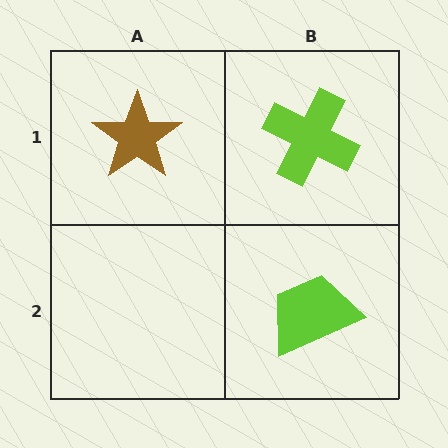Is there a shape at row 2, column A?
No, that cell is empty.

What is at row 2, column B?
A lime trapezoid.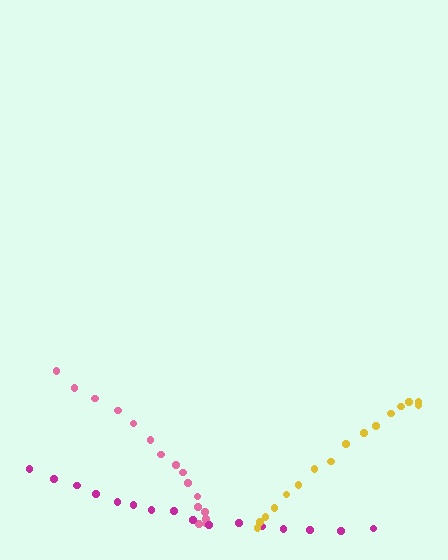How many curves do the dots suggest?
There are 3 distinct paths.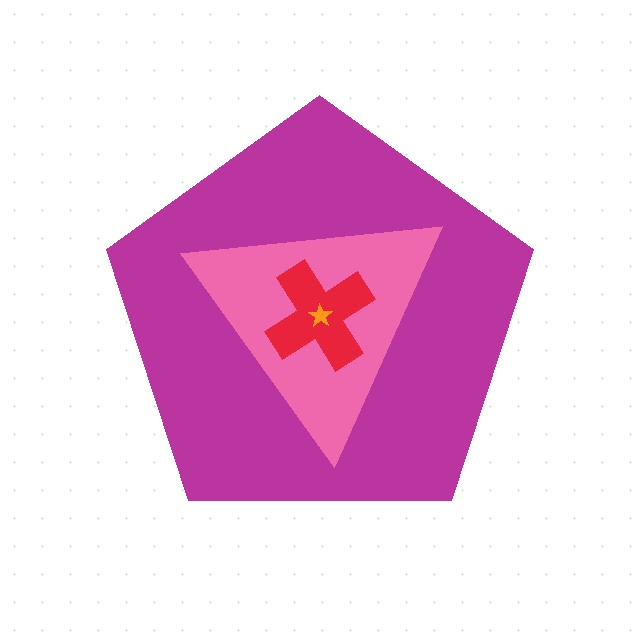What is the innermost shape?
The orange star.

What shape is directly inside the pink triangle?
The red cross.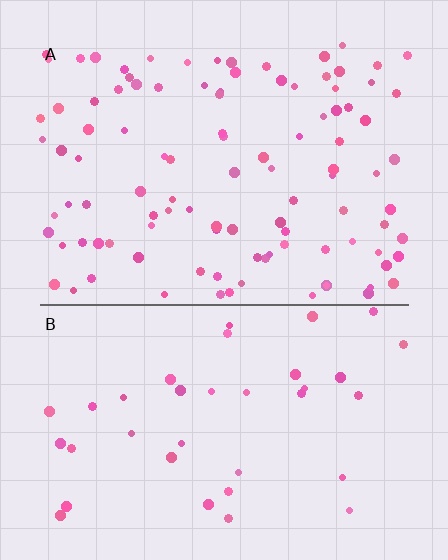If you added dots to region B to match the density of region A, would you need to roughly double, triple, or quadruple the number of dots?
Approximately triple.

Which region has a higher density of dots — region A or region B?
A (the top).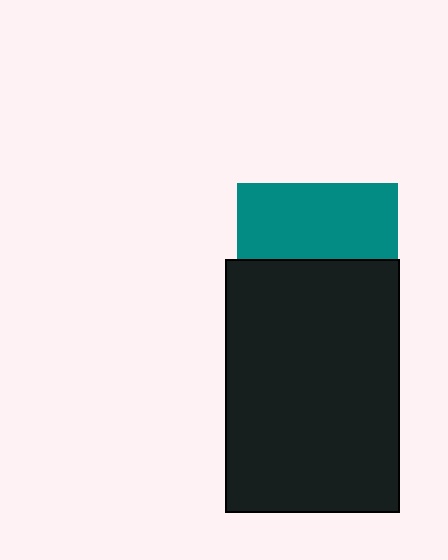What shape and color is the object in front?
The object in front is a black rectangle.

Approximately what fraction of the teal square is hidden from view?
Roughly 52% of the teal square is hidden behind the black rectangle.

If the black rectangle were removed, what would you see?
You would see the complete teal square.